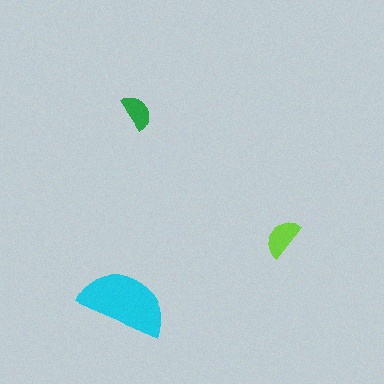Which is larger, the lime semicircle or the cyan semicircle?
The cyan one.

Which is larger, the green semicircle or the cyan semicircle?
The cyan one.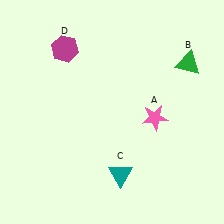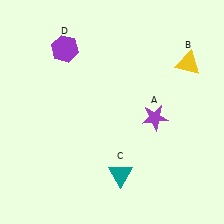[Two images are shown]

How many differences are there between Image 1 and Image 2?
There are 3 differences between the two images.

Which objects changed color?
A changed from pink to purple. B changed from green to yellow. D changed from magenta to purple.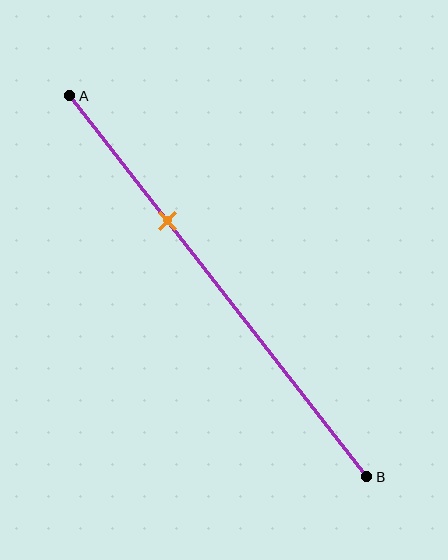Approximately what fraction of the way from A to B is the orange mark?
The orange mark is approximately 35% of the way from A to B.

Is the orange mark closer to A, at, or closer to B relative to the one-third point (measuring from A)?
The orange mark is approximately at the one-third point of segment AB.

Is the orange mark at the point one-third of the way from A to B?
Yes, the mark is approximately at the one-third point.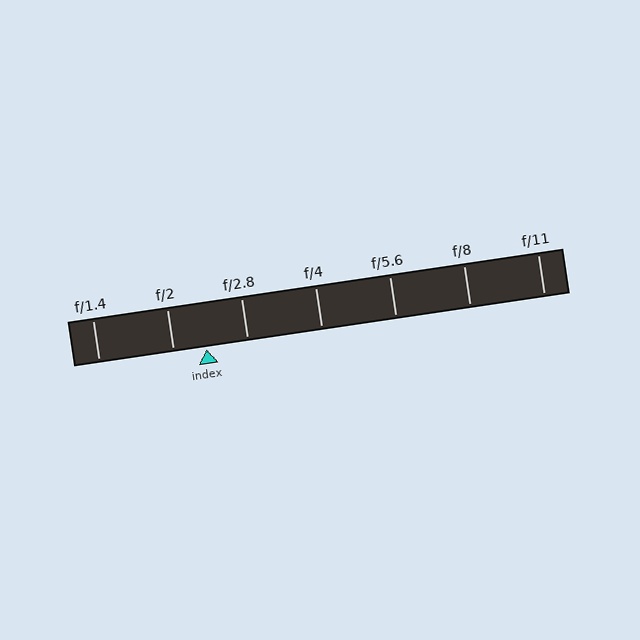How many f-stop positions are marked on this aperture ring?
There are 7 f-stop positions marked.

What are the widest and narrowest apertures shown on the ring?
The widest aperture shown is f/1.4 and the narrowest is f/11.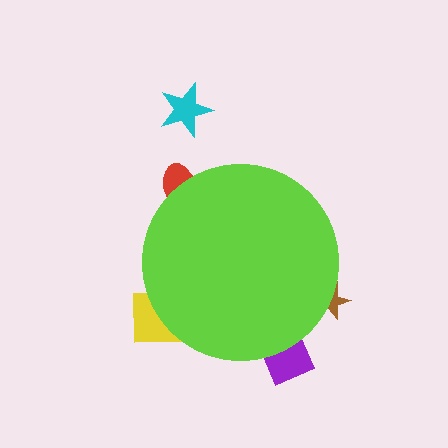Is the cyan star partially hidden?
No, the cyan star is fully visible.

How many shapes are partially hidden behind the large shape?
4 shapes are partially hidden.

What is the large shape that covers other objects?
A lime circle.